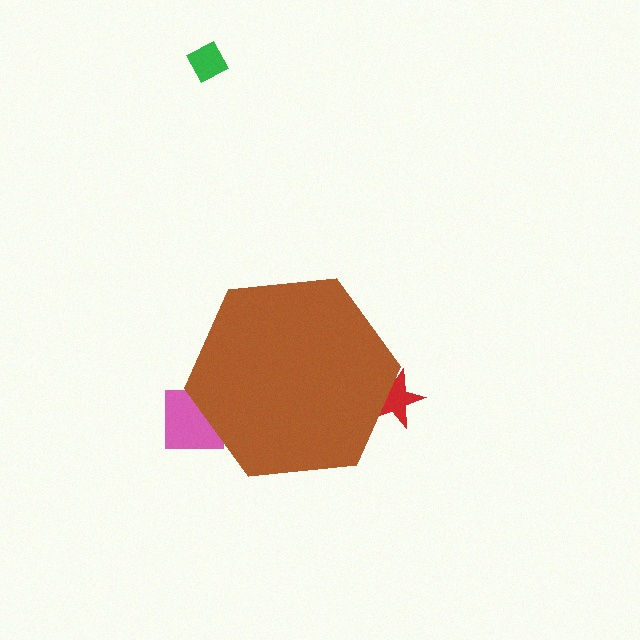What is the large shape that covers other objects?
A brown hexagon.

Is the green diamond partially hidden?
No, the green diamond is fully visible.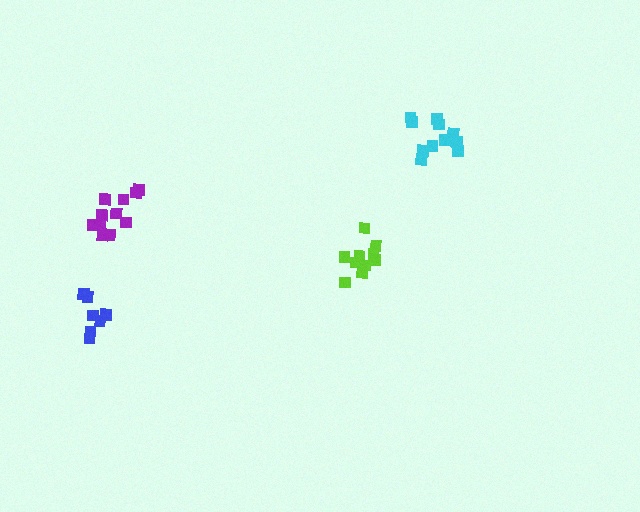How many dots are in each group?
Group 1: 11 dots, Group 2: 11 dots, Group 3: 7 dots, Group 4: 11 dots (40 total).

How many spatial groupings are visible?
There are 4 spatial groupings.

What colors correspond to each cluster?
The clusters are colored: cyan, lime, blue, purple.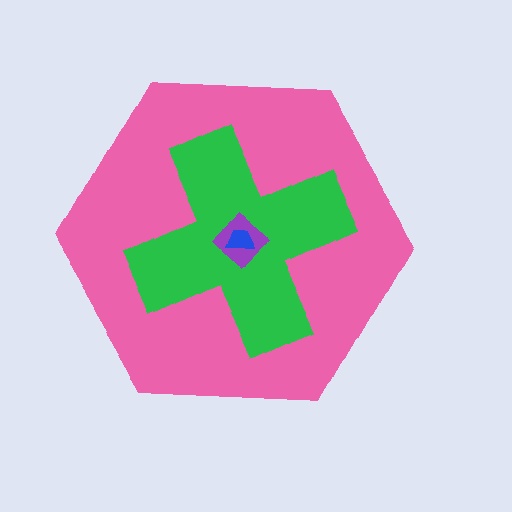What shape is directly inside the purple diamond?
The blue trapezoid.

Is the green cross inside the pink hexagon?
Yes.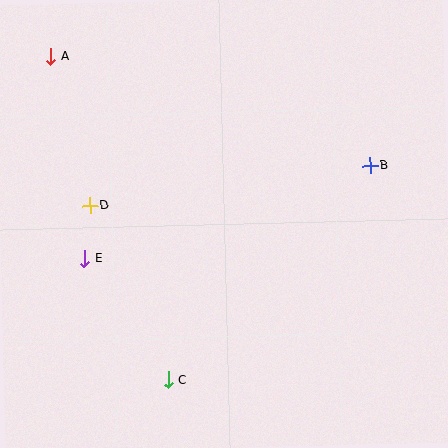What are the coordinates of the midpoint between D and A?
The midpoint between D and A is at (70, 131).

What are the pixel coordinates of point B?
Point B is at (370, 165).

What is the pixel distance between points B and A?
The distance between B and A is 337 pixels.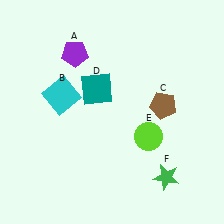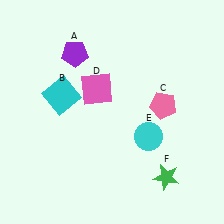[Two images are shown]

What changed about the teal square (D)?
In Image 1, D is teal. In Image 2, it changed to pink.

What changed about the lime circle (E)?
In Image 1, E is lime. In Image 2, it changed to cyan.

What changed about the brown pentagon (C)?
In Image 1, C is brown. In Image 2, it changed to pink.